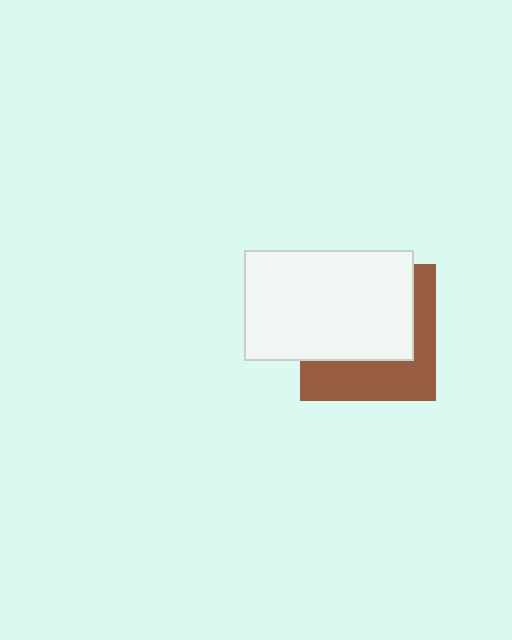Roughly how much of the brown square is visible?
A small part of it is visible (roughly 40%).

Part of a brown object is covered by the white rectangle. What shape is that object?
It is a square.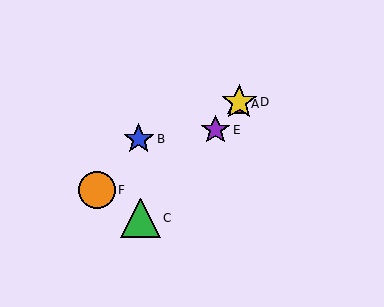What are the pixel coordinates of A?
Object A is at (238, 104).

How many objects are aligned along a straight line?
4 objects (A, C, D, E) are aligned along a straight line.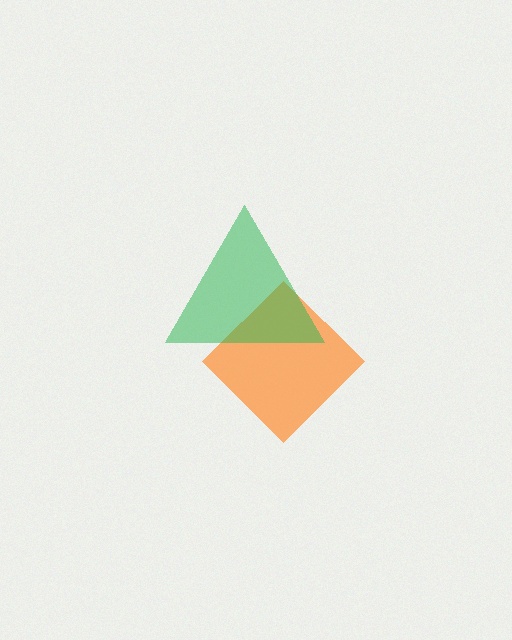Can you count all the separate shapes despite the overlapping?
Yes, there are 2 separate shapes.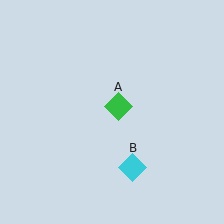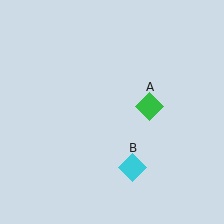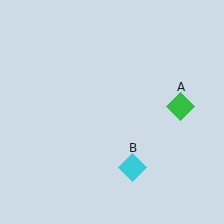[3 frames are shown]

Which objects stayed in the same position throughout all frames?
Cyan diamond (object B) remained stationary.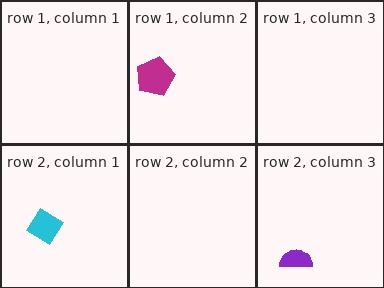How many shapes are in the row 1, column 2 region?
1.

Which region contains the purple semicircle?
The row 2, column 3 region.